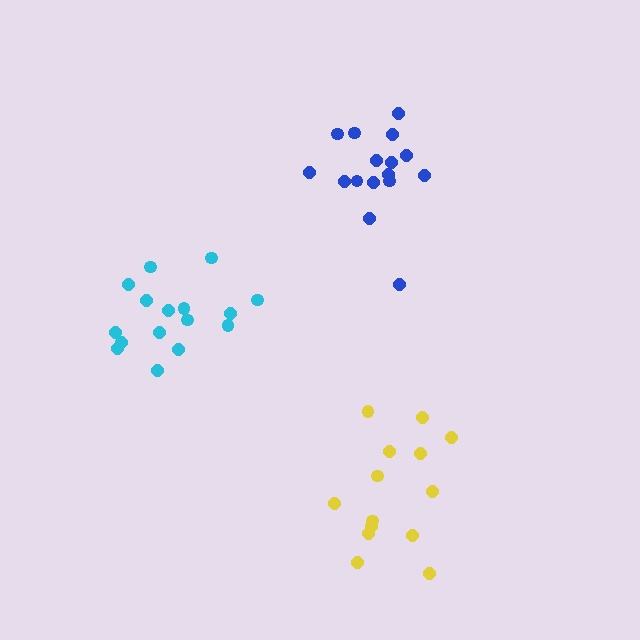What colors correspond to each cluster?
The clusters are colored: cyan, yellow, blue.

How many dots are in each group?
Group 1: 16 dots, Group 2: 14 dots, Group 3: 16 dots (46 total).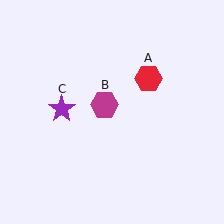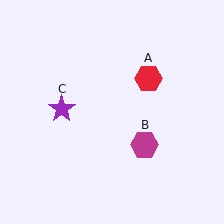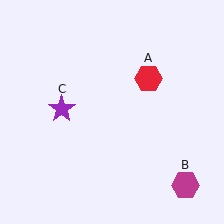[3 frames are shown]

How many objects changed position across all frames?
1 object changed position: magenta hexagon (object B).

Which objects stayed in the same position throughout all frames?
Red hexagon (object A) and purple star (object C) remained stationary.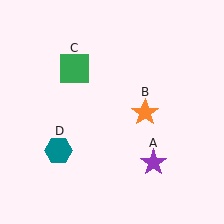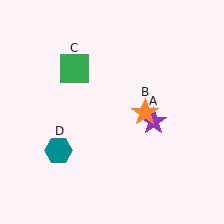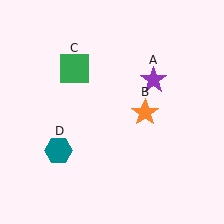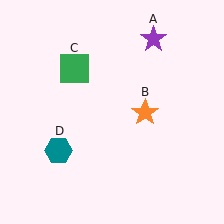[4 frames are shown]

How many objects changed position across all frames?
1 object changed position: purple star (object A).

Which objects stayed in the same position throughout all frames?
Orange star (object B) and green square (object C) and teal hexagon (object D) remained stationary.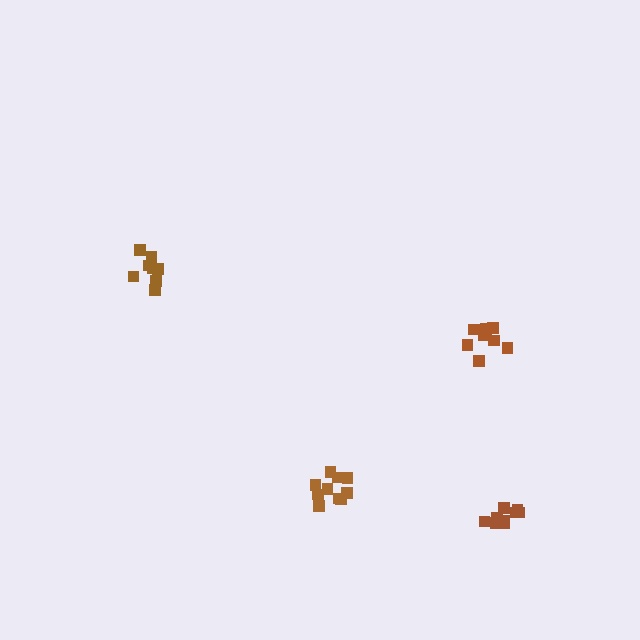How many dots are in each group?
Group 1: 8 dots, Group 2: 10 dots, Group 3: 8 dots, Group 4: 9 dots (35 total).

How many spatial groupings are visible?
There are 4 spatial groupings.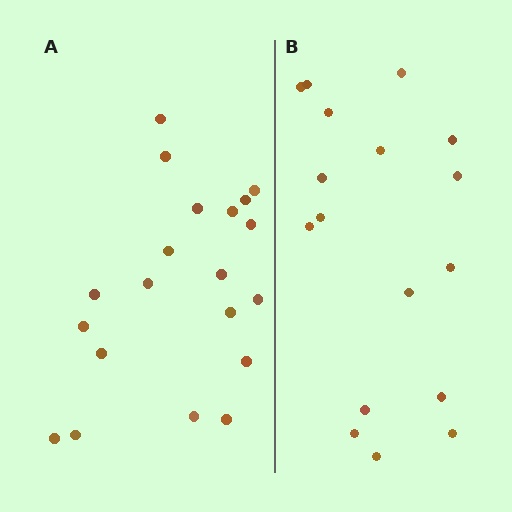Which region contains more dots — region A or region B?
Region A (the left region) has more dots.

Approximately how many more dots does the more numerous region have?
Region A has just a few more — roughly 2 or 3 more dots than region B.